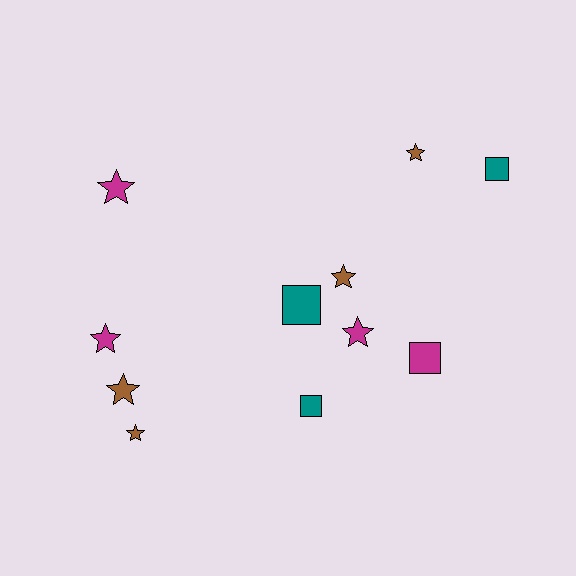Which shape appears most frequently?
Star, with 7 objects.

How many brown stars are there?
There are 4 brown stars.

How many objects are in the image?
There are 11 objects.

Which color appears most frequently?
Brown, with 4 objects.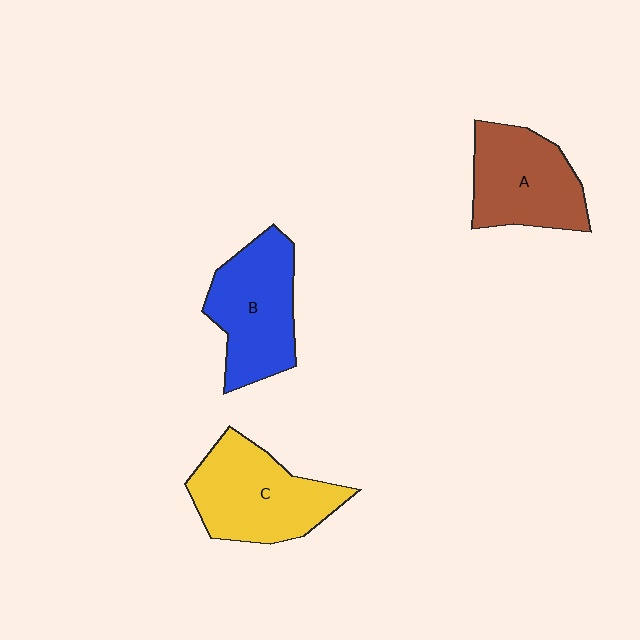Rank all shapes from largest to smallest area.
From largest to smallest: C (yellow), B (blue), A (brown).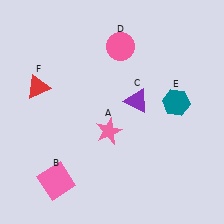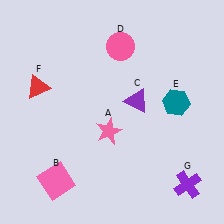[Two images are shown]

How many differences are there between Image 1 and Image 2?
There is 1 difference between the two images.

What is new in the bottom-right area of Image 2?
A purple cross (G) was added in the bottom-right area of Image 2.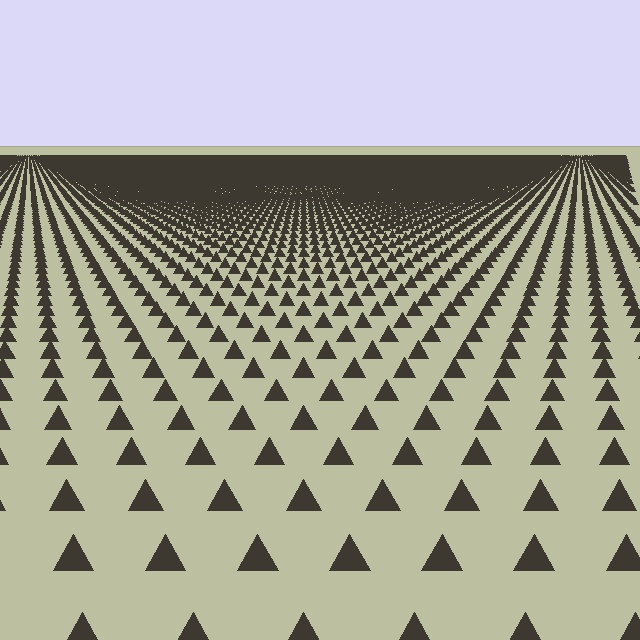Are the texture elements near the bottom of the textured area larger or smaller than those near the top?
Larger. Near the bottom, elements are closer to the viewer and appear at a bigger on-screen size.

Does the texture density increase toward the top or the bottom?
Density increases toward the top.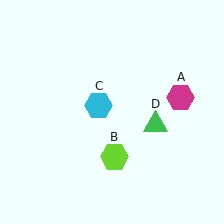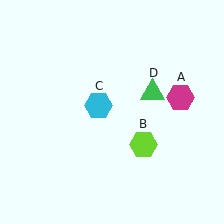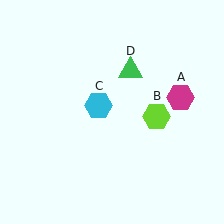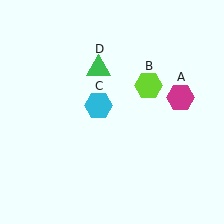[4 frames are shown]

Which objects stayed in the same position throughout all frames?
Magenta hexagon (object A) and cyan hexagon (object C) remained stationary.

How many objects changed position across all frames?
2 objects changed position: lime hexagon (object B), green triangle (object D).